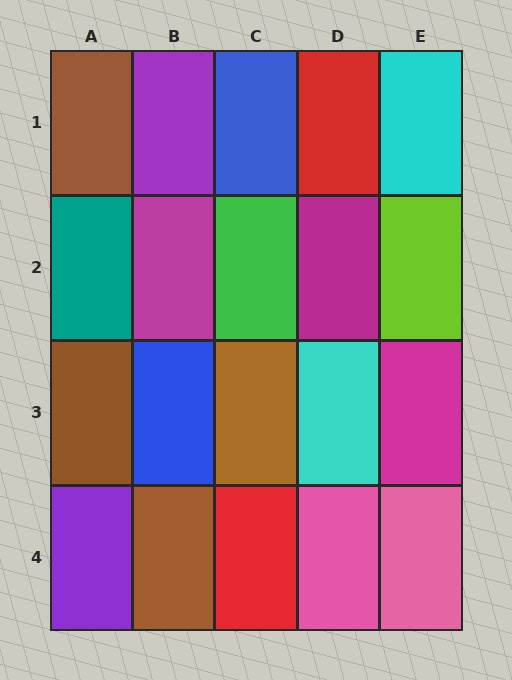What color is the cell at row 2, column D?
Magenta.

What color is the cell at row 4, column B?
Brown.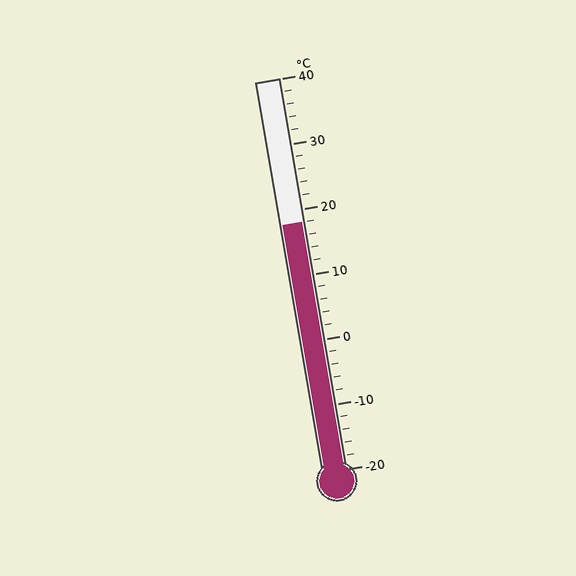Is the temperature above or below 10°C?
The temperature is above 10°C.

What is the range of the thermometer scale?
The thermometer scale ranges from -20°C to 40°C.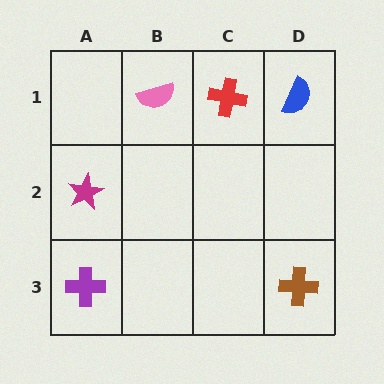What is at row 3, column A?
A purple cross.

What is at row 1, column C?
A red cross.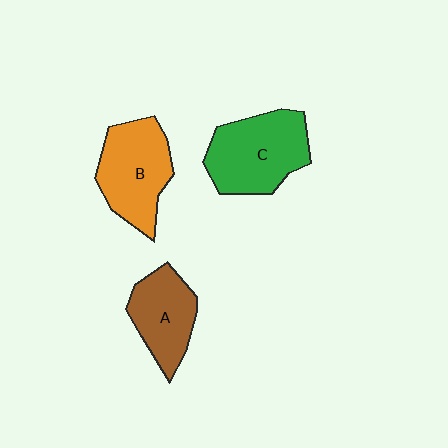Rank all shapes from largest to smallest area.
From largest to smallest: C (green), B (orange), A (brown).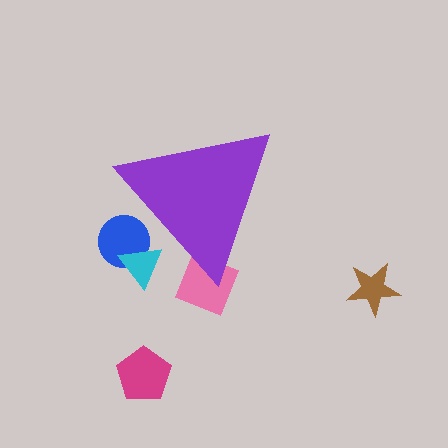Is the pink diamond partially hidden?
Yes, the pink diamond is partially hidden behind the purple triangle.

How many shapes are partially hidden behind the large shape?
3 shapes are partially hidden.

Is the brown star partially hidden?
No, the brown star is fully visible.